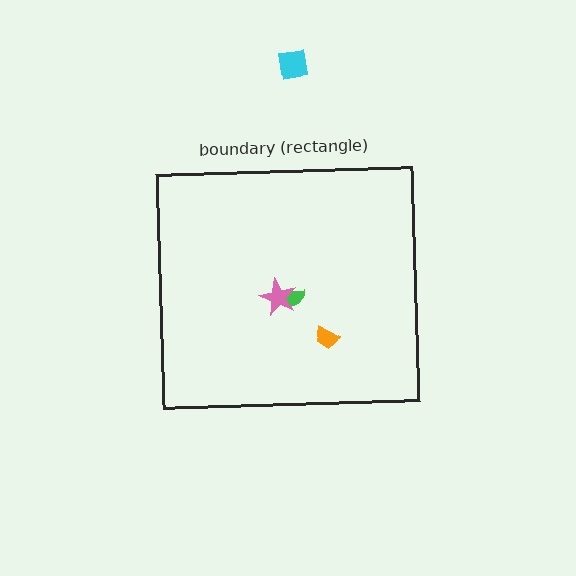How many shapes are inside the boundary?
3 inside, 1 outside.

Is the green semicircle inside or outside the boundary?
Inside.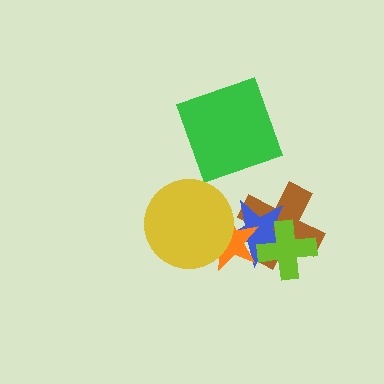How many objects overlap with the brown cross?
3 objects overlap with the brown cross.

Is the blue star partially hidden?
Yes, it is partially covered by another shape.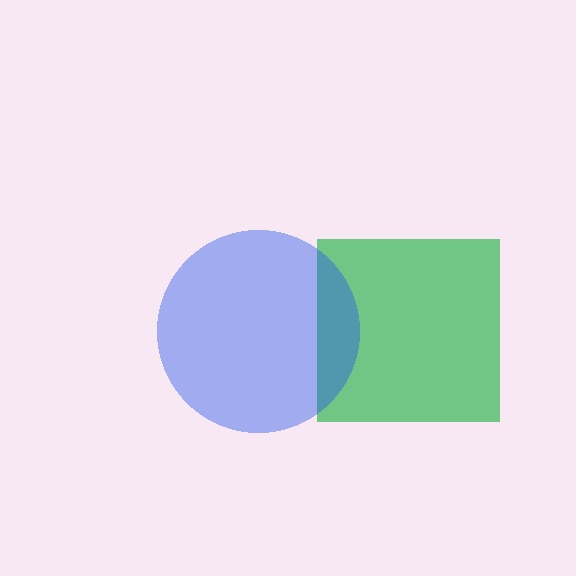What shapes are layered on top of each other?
The layered shapes are: a green square, a blue circle.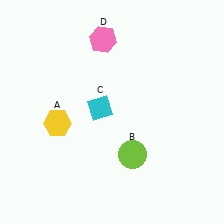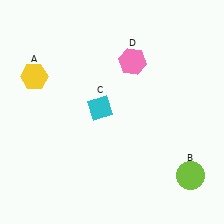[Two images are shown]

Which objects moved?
The objects that moved are: the yellow hexagon (A), the lime circle (B), the pink hexagon (D).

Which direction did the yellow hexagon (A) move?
The yellow hexagon (A) moved up.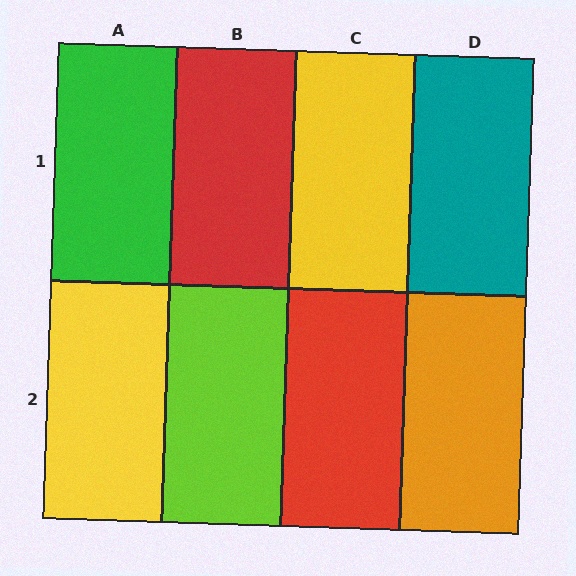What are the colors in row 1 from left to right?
Green, red, yellow, teal.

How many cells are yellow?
2 cells are yellow.